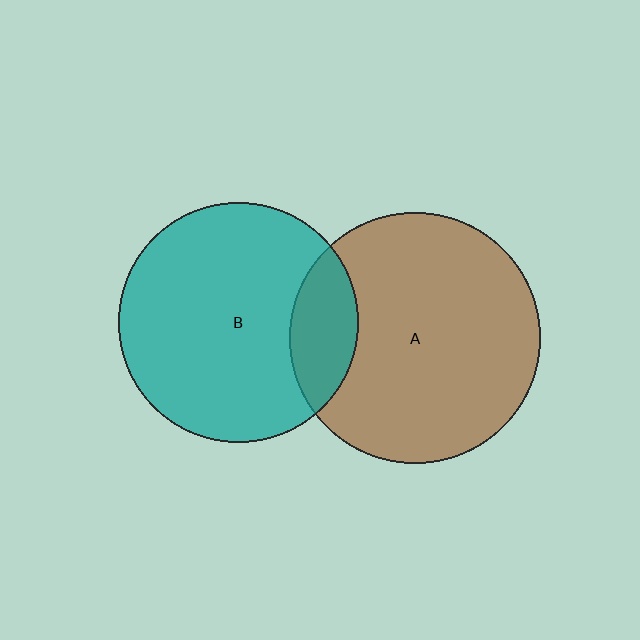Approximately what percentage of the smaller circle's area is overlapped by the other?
Approximately 20%.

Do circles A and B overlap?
Yes.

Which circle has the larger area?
Circle A (brown).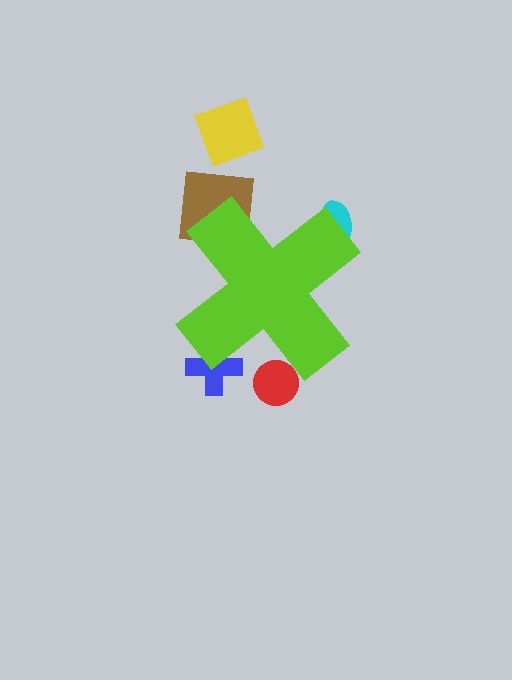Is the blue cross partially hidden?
Yes, the blue cross is partially hidden behind the lime cross.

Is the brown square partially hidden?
Yes, the brown square is partially hidden behind the lime cross.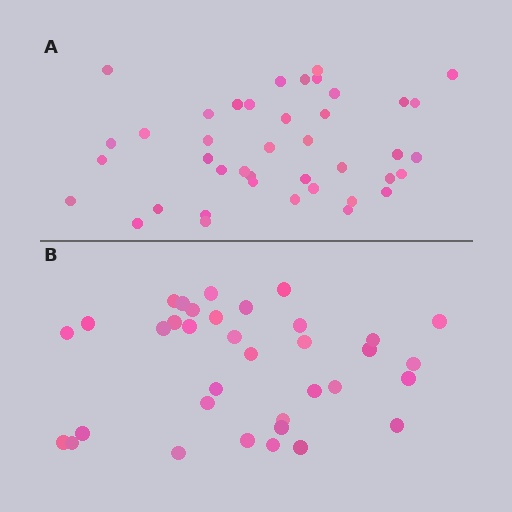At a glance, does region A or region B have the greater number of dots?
Region A (the top region) has more dots.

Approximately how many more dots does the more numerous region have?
Region A has about 6 more dots than region B.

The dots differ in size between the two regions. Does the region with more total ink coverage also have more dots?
No. Region B has more total ink coverage because its dots are larger, but region A actually contains more individual dots. Total area can be misleading — the number of items is what matters here.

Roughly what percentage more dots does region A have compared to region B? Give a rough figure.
About 15% more.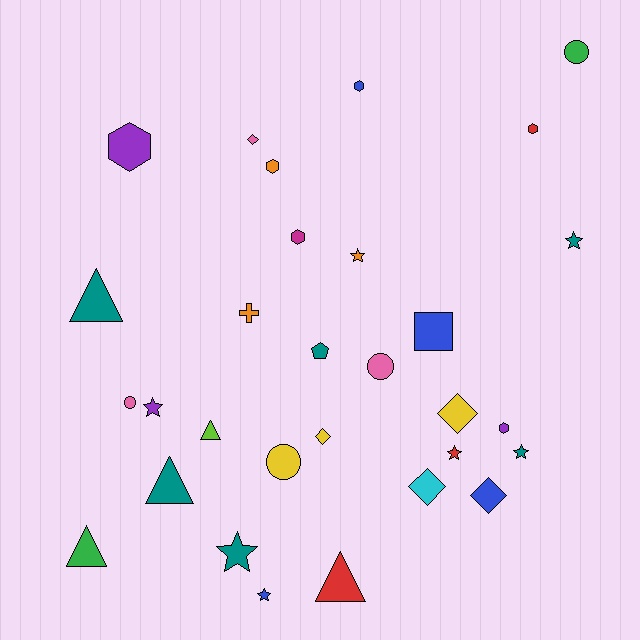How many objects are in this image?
There are 30 objects.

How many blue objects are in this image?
There are 4 blue objects.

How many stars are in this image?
There are 7 stars.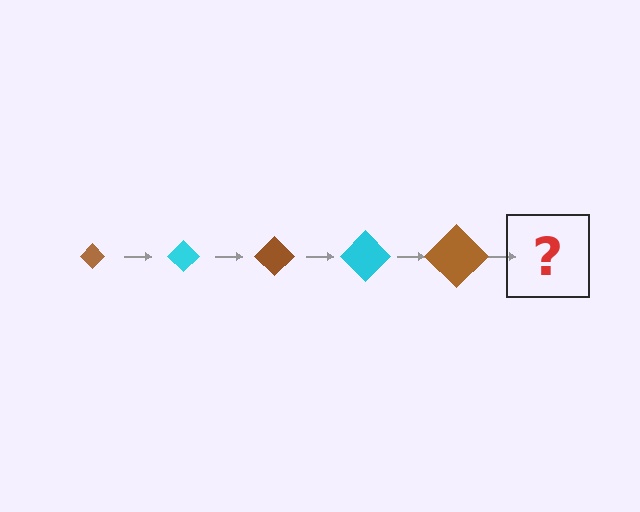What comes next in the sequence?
The next element should be a cyan diamond, larger than the previous one.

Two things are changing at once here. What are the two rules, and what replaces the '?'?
The two rules are that the diamond grows larger each step and the color cycles through brown and cyan. The '?' should be a cyan diamond, larger than the previous one.